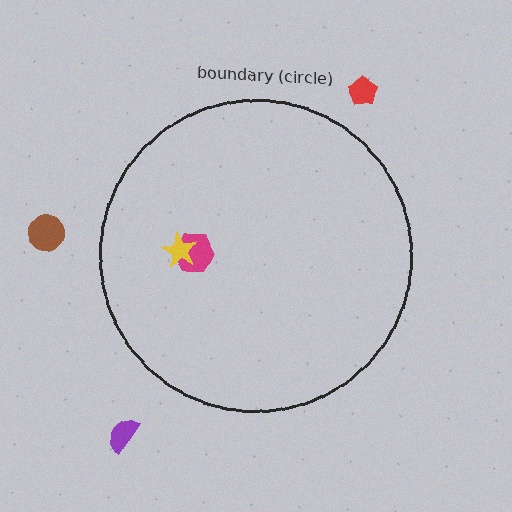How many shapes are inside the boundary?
2 inside, 3 outside.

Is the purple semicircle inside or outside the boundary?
Outside.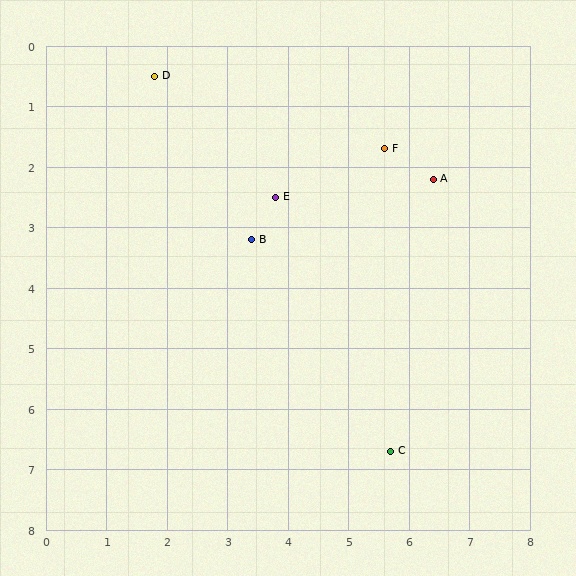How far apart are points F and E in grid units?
Points F and E are about 2.0 grid units apart.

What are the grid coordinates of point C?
Point C is at approximately (5.7, 6.7).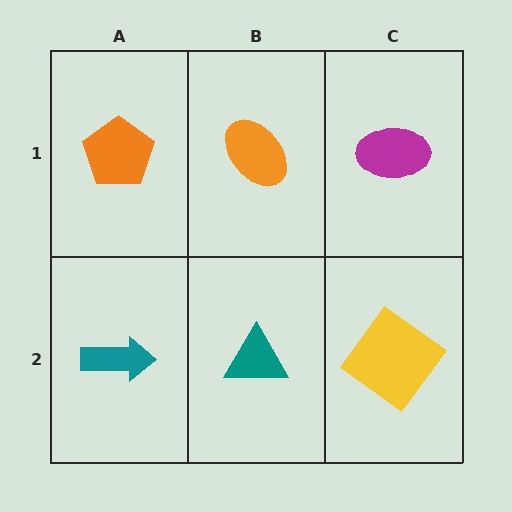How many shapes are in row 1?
3 shapes.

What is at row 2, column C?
A yellow diamond.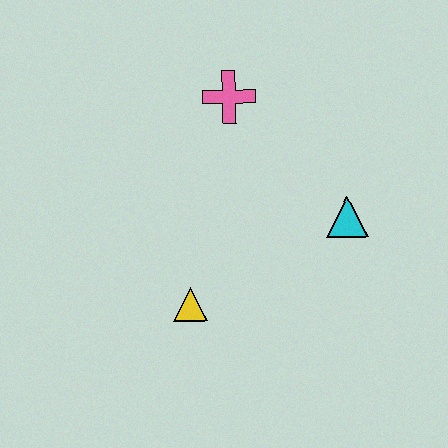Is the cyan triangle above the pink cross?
No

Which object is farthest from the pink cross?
The yellow triangle is farthest from the pink cross.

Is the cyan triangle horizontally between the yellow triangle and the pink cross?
No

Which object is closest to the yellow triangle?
The cyan triangle is closest to the yellow triangle.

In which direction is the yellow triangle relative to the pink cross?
The yellow triangle is below the pink cross.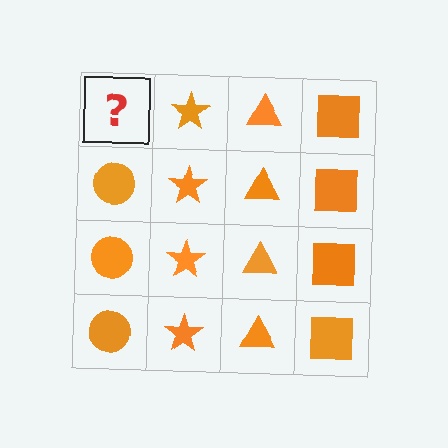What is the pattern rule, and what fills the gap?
The rule is that each column has a consistent shape. The gap should be filled with an orange circle.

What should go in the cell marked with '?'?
The missing cell should contain an orange circle.